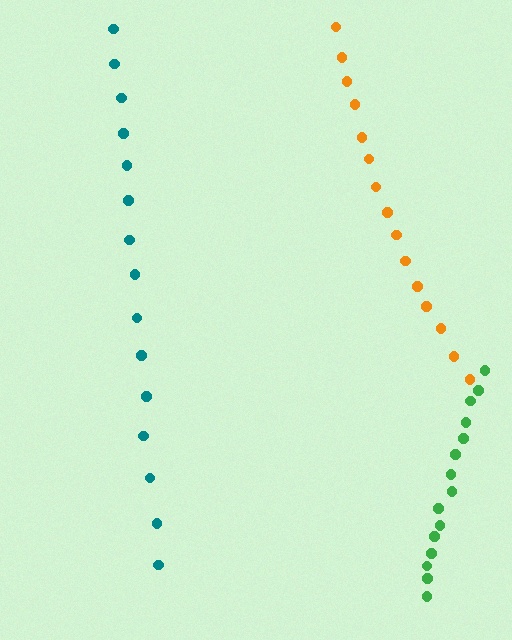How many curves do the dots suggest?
There are 3 distinct paths.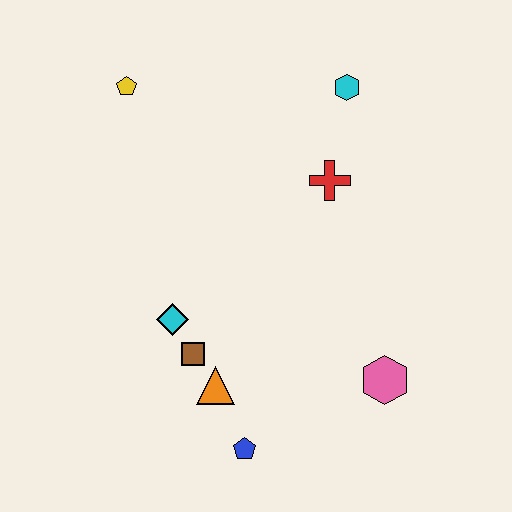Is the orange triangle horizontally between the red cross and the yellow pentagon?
Yes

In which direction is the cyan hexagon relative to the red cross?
The cyan hexagon is above the red cross.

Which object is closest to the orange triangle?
The brown square is closest to the orange triangle.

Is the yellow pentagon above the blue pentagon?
Yes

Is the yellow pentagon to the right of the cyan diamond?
No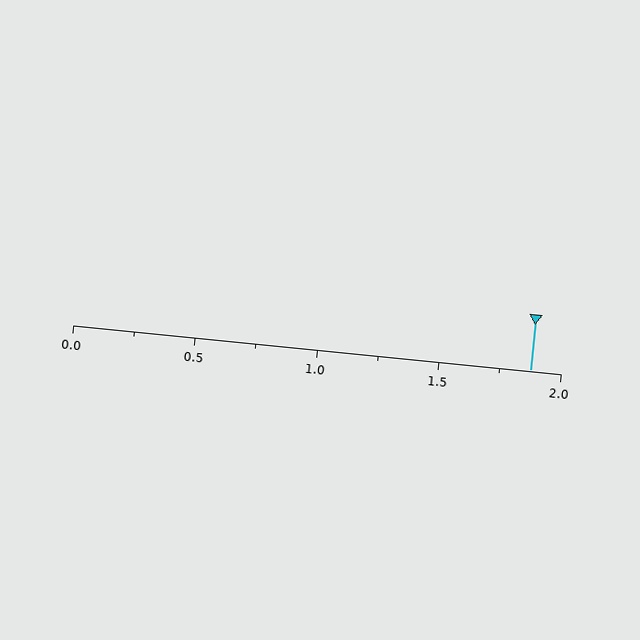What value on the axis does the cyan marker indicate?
The marker indicates approximately 1.88.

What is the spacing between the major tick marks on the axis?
The major ticks are spaced 0.5 apart.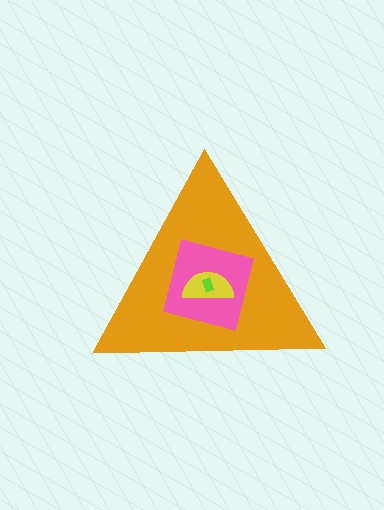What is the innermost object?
The lime rectangle.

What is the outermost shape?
The orange triangle.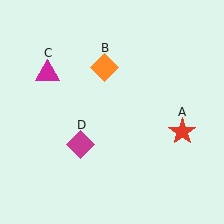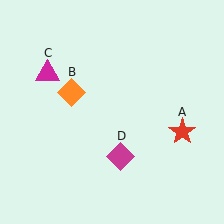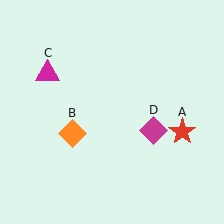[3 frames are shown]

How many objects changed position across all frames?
2 objects changed position: orange diamond (object B), magenta diamond (object D).